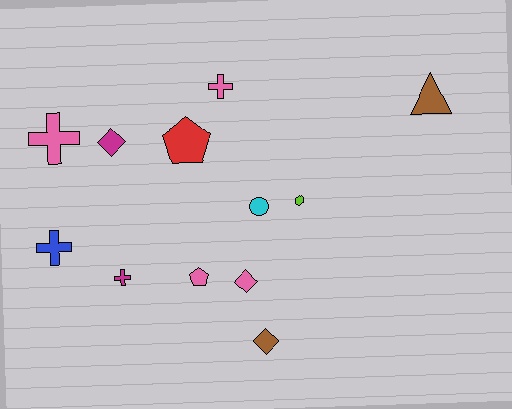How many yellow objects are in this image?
There are no yellow objects.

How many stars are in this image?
There are no stars.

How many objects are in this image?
There are 12 objects.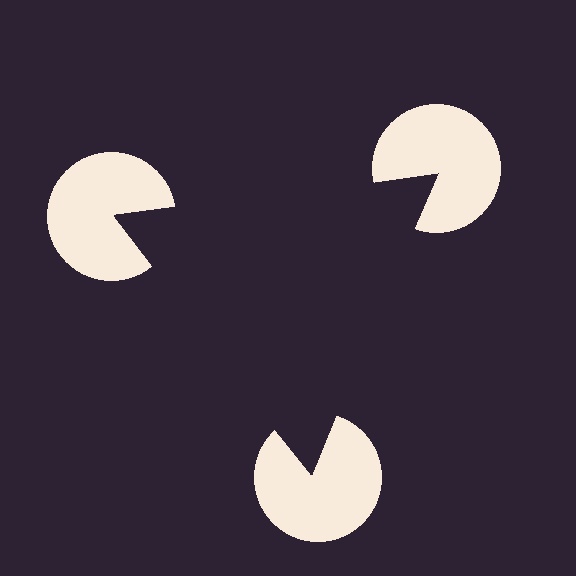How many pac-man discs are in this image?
There are 3 — one at each vertex of the illusory triangle.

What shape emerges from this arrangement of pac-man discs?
An illusory triangle — its edges are inferred from the aligned wedge cuts in the pac-man discs, not physically drawn.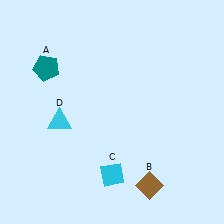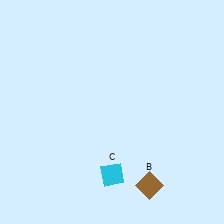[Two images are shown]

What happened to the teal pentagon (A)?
The teal pentagon (A) was removed in Image 2. It was in the top-left area of Image 1.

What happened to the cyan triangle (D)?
The cyan triangle (D) was removed in Image 2. It was in the bottom-left area of Image 1.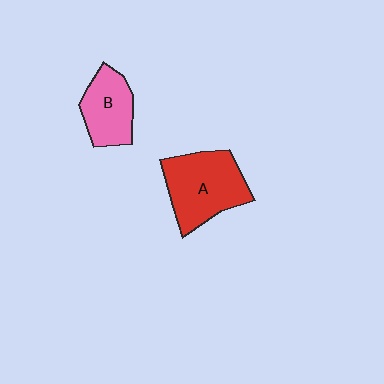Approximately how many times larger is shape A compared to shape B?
Approximately 1.5 times.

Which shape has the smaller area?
Shape B (pink).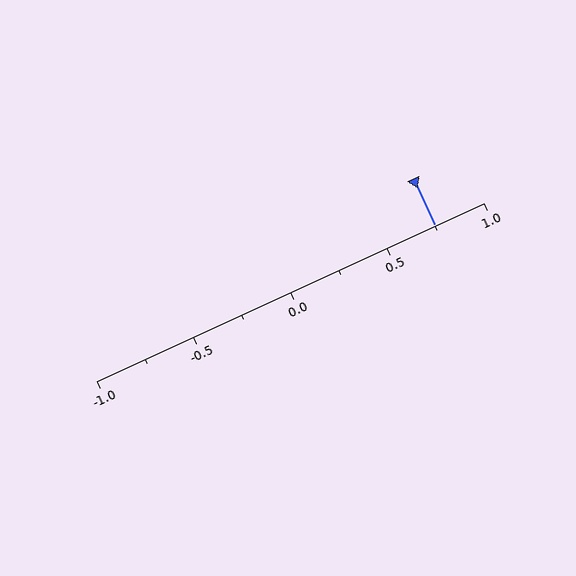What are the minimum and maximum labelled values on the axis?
The axis runs from -1.0 to 1.0.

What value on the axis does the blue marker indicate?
The marker indicates approximately 0.75.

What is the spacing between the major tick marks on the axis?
The major ticks are spaced 0.5 apart.